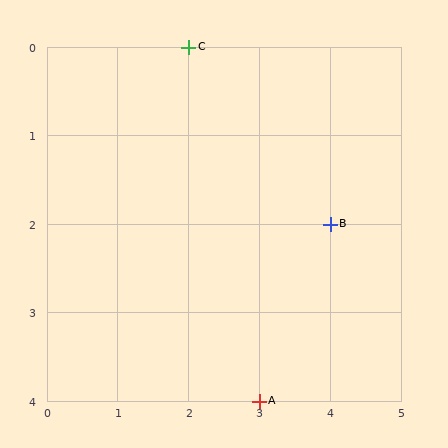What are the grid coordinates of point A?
Point A is at grid coordinates (3, 4).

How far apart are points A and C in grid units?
Points A and C are 1 column and 4 rows apart (about 4.1 grid units diagonally).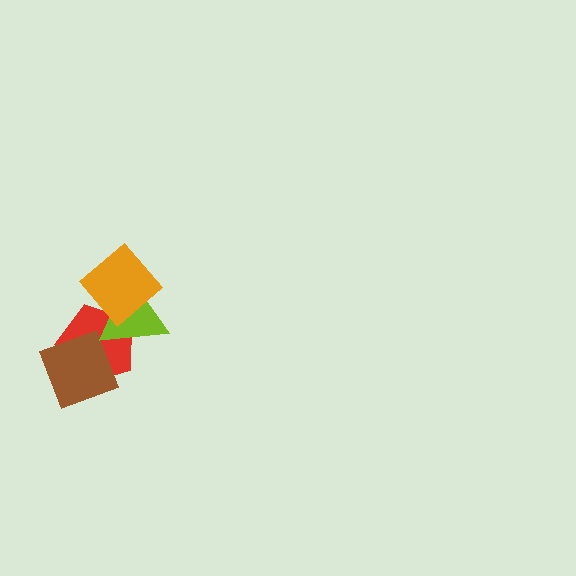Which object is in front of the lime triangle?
The orange diamond is in front of the lime triangle.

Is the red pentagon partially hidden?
Yes, it is partially covered by another shape.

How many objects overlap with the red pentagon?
3 objects overlap with the red pentagon.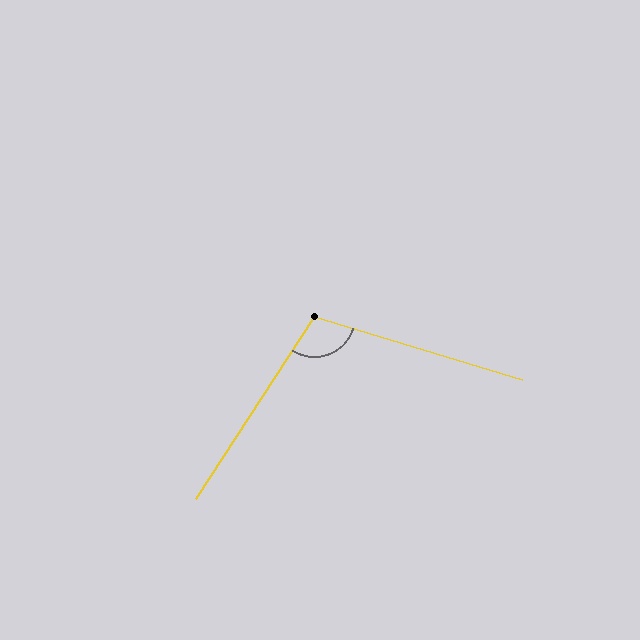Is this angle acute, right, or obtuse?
It is obtuse.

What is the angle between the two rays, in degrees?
Approximately 106 degrees.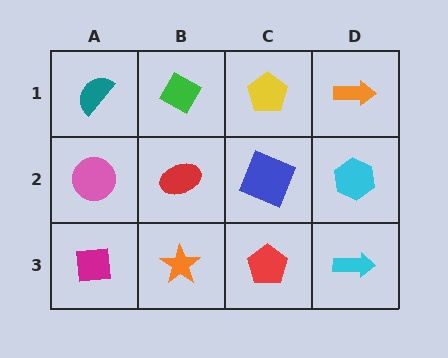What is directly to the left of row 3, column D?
A red pentagon.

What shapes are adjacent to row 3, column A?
A pink circle (row 2, column A), an orange star (row 3, column B).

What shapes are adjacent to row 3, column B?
A red ellipse (row 2, column B), a magenta square (row 3, column A), a red pentagon (row 3, column C).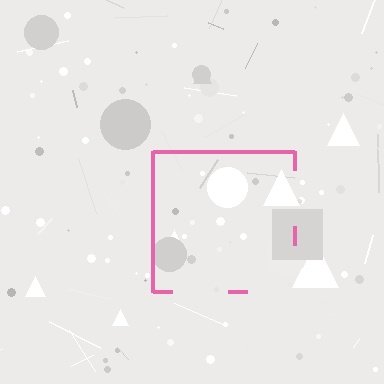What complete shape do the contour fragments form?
The contour fragments form a square.